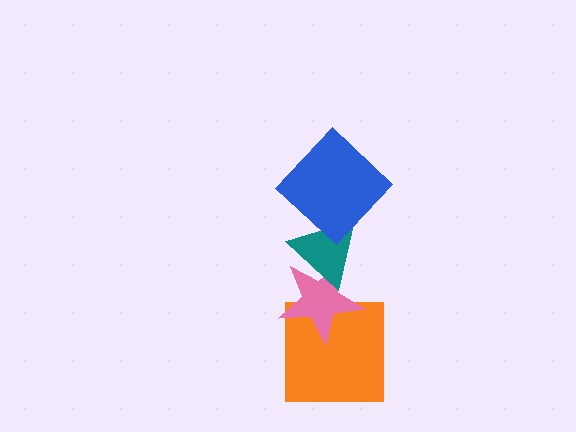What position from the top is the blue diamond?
The blue diamond is 1st from the top.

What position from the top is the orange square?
The orange square is 4th from the top.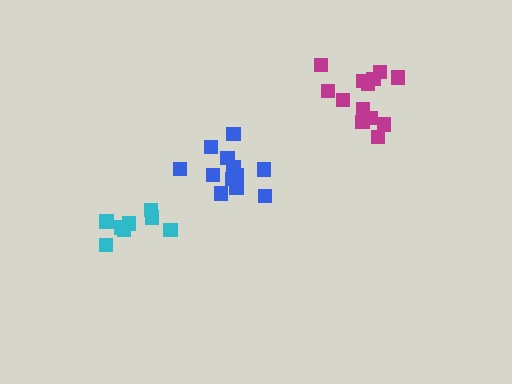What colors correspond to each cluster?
The clusters are colored: magenta, cyan, blue.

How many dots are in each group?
Group 1: 13 dots, Group 2: 8 dots, Group 3: 12 dots (33 total).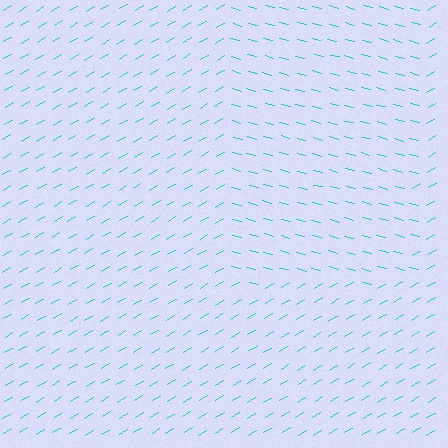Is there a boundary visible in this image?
Yes, there is a texture boundary formed by a change in line orientation.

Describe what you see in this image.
The image is filled with small cyan line segments. A rectangle region in the image has lines oriented differently from the surrounding lines, creating a visible texture boundary.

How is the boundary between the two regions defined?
The boundary is defined purely by a change in line orientation (approximately 45 degrees difference). All lines are the same color and thickness.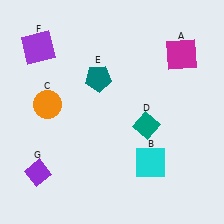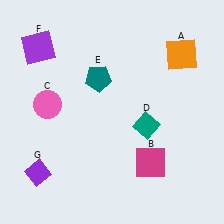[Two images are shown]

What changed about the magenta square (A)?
In Image 1, A is magenta. In Image 2, it changed to orange.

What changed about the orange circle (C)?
In Image 1, C is orange. In Image 2, it changed to pink.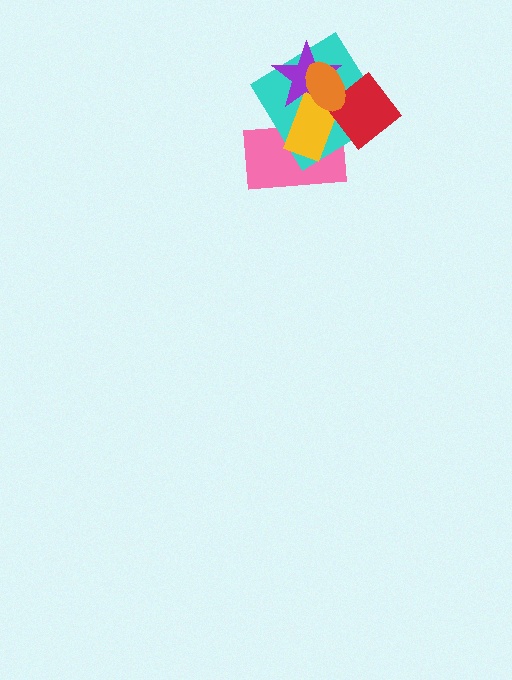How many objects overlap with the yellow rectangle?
5 objects overlap with the yellow rectangle.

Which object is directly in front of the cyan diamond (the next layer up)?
The yellow rectangle is directly in front of the cyan diamond.